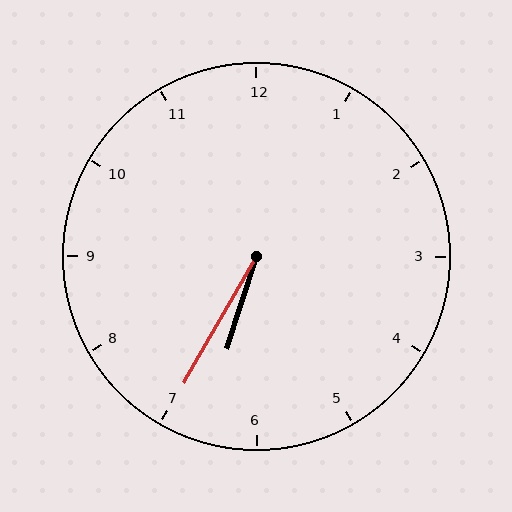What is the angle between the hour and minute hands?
Approximately 12 degrees.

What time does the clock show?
6:35.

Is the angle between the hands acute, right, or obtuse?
It is acute.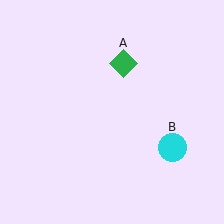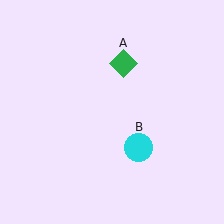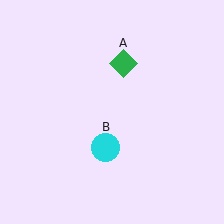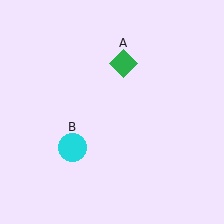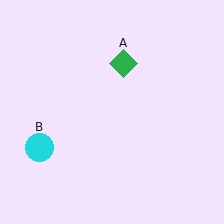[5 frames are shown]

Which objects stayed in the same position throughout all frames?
Green diamond (object A) remained stationary.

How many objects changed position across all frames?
1 object changed position: cyan circle (object B).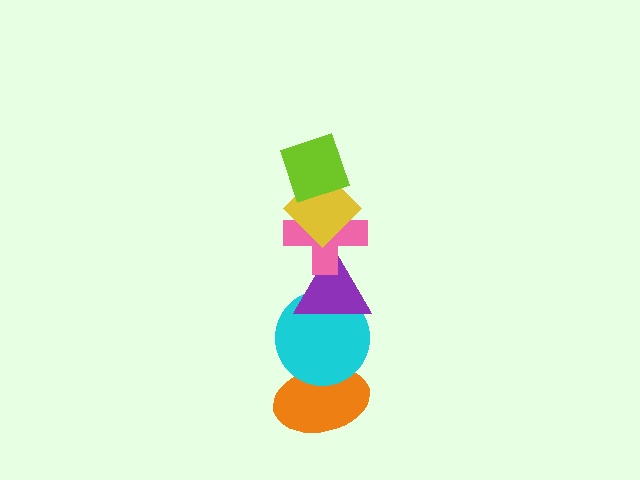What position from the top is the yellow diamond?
The yellow diamond is 2nd from the top.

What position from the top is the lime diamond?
The lime diamond is 1st from the top.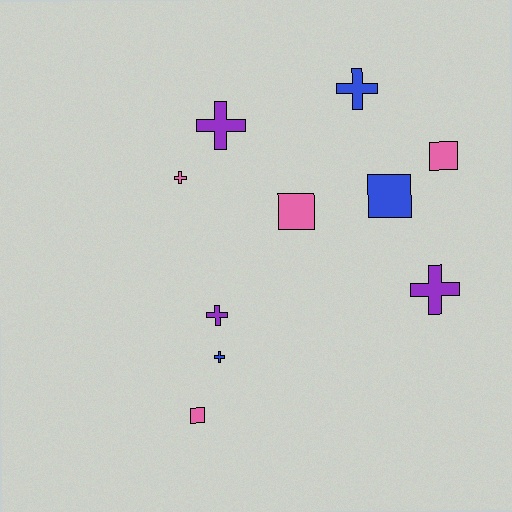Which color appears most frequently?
Pink, with 4 objects.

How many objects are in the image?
There are 10 objects.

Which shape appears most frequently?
Cross, with 6 objects.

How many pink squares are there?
There are 3 pink squares.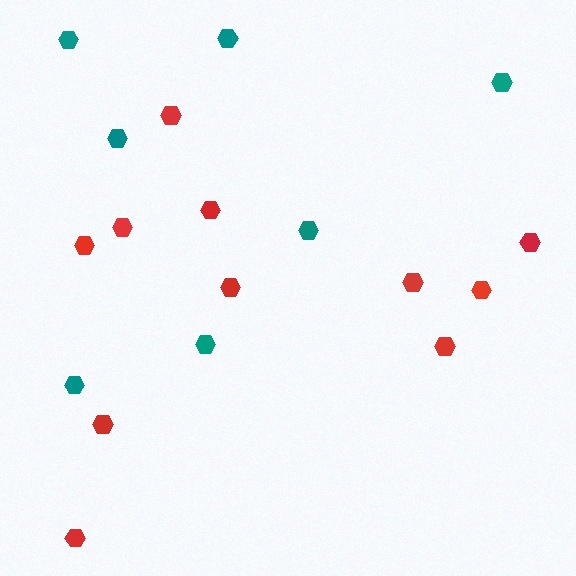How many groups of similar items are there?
There are 2 groups: one group of teal hexagons (7) and one group of red hexagons (11).